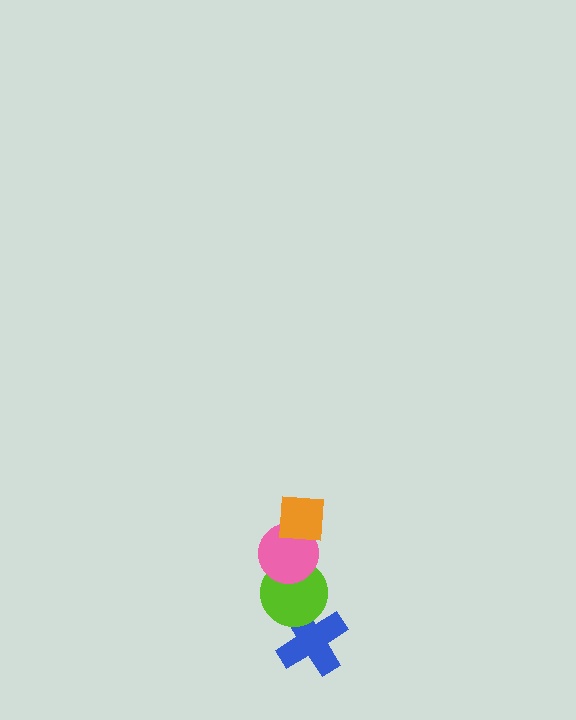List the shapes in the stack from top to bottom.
From top to bottom: the orange square, the pink circle, the lime circle, the blue cross.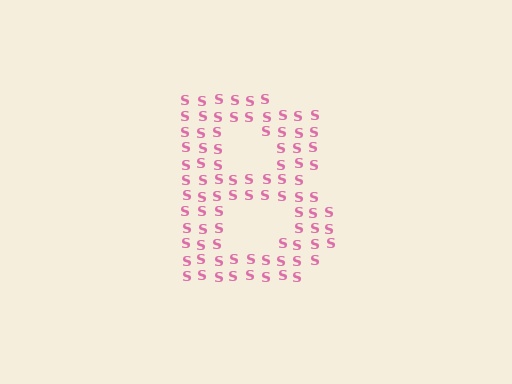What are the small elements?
The small elements are letter S's.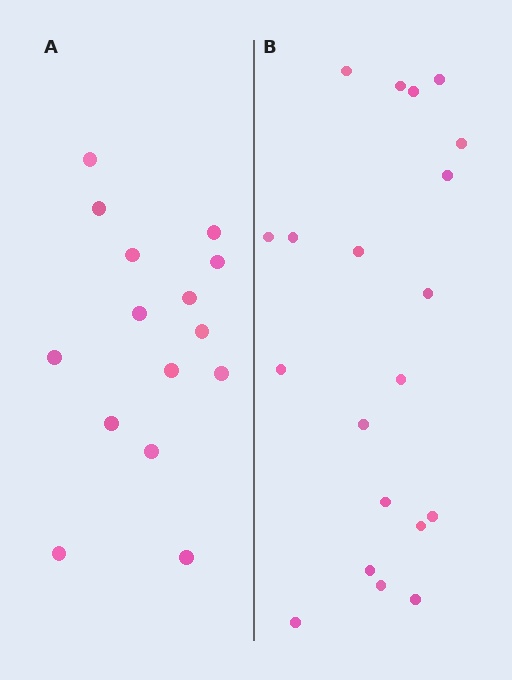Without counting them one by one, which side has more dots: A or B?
Region B (the right region) has more dots.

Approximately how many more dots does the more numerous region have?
Region B has about 5 more dots than region A.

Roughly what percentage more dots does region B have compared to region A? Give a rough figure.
About 35% more.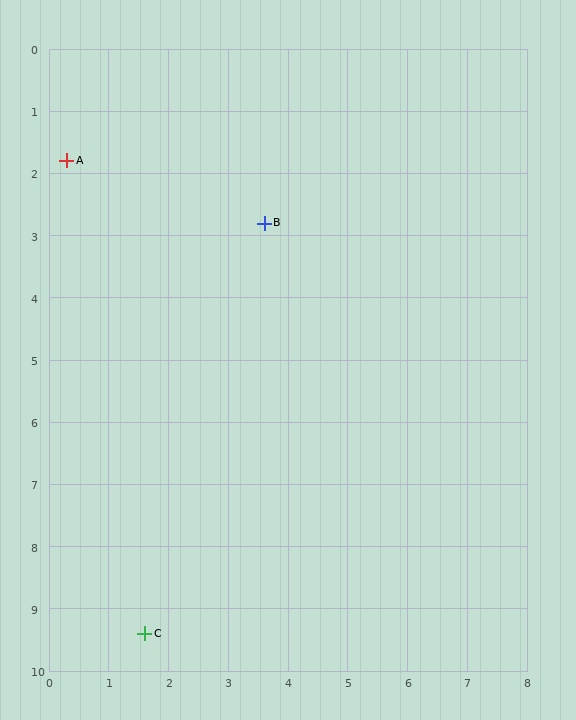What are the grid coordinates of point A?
Point A is at approximately (0.3, 1.8).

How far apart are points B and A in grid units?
Points B and A are about 3.4 grid units apart.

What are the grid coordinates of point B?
Point B is at approximately (3.6, 2.8).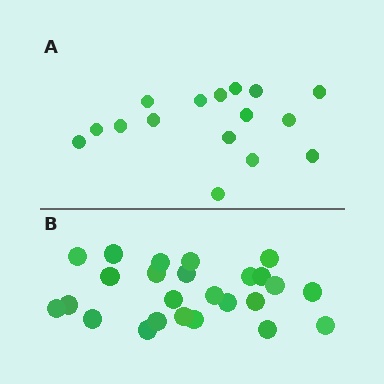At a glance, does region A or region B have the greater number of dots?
Region B (the bottom region) has more dots.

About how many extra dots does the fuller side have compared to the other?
Region B has roughly 8 or so more dots than region A.